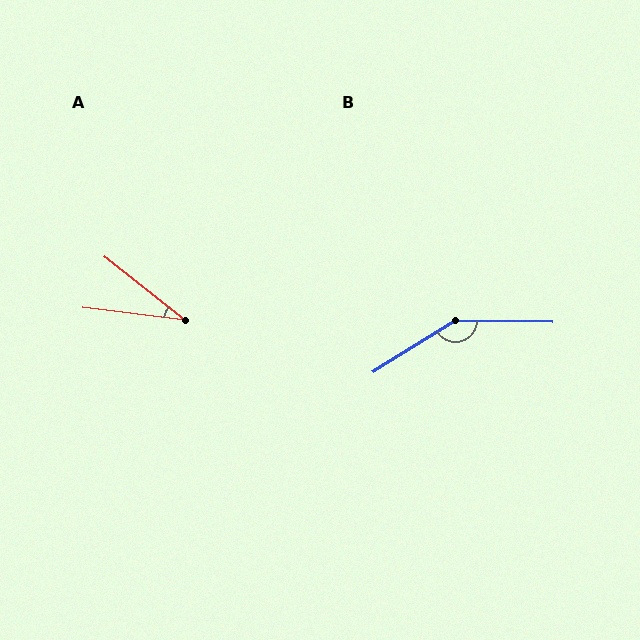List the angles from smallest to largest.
A (31°), B (148°).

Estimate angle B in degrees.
Approximately 148 degrees.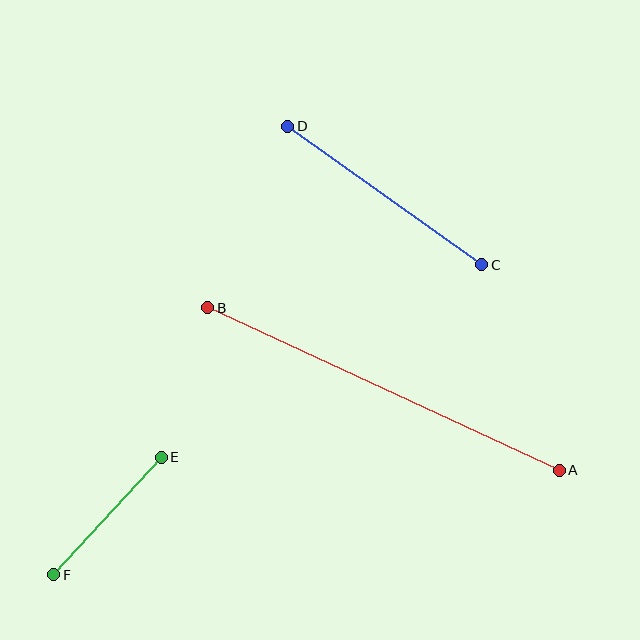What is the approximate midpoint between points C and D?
The midpoint is at approximately (385, 195) pixels.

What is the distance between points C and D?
The distance is approximately 238 pixels.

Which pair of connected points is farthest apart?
Points A and B are farthest apart.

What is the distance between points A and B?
The distance is approximately 387 pixels.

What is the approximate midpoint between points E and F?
The midpoint is at approximately (108, 516) pixels.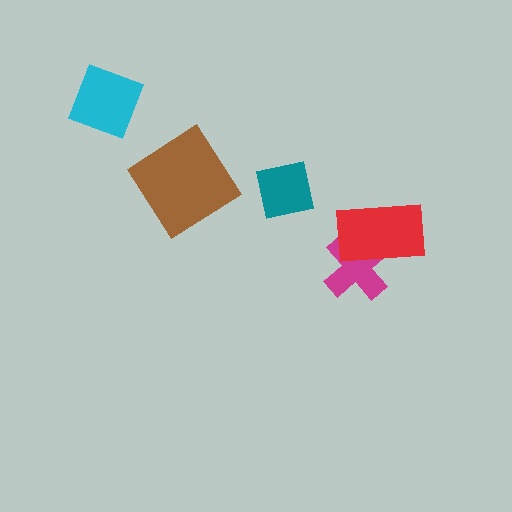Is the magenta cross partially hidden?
Yes, it is partially covered by another shape.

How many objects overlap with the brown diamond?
0 objects overlap with the brown diamond.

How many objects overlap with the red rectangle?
1 object overlaps with the red rectangle.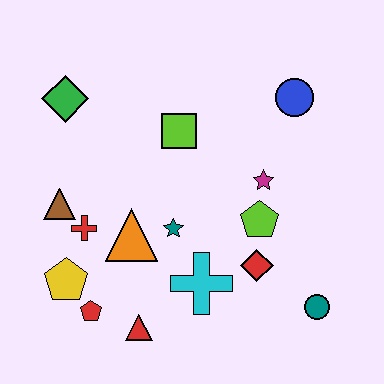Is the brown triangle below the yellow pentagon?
No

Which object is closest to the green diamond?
The brown triangle is closest to the green diamond.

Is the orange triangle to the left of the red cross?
No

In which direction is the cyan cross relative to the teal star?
The cyan cross is below the teal star.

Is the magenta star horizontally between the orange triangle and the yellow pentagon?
No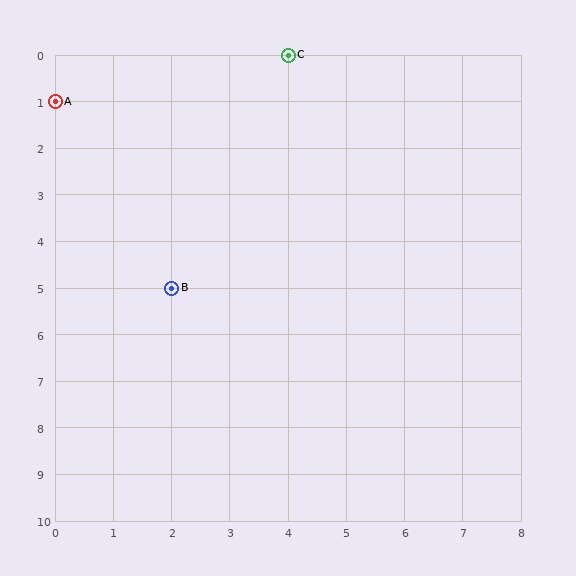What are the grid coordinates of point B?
Point B is at grid coordinates (2, 5).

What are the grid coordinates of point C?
Point C is at grid coordinates (4, 0).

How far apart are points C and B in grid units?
Points C and B are 2 columns and 5 rows apart (about 5.4 grid units diagonally).